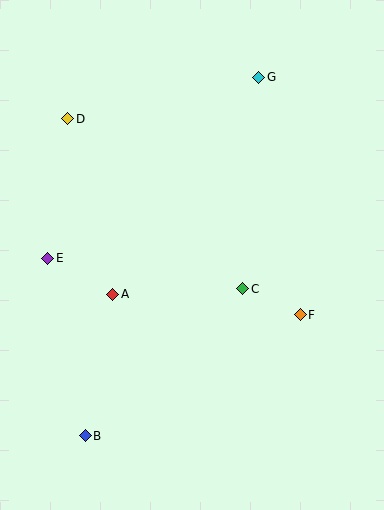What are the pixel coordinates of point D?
Point D is at (68, 119).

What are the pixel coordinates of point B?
Point B is at (85, 436).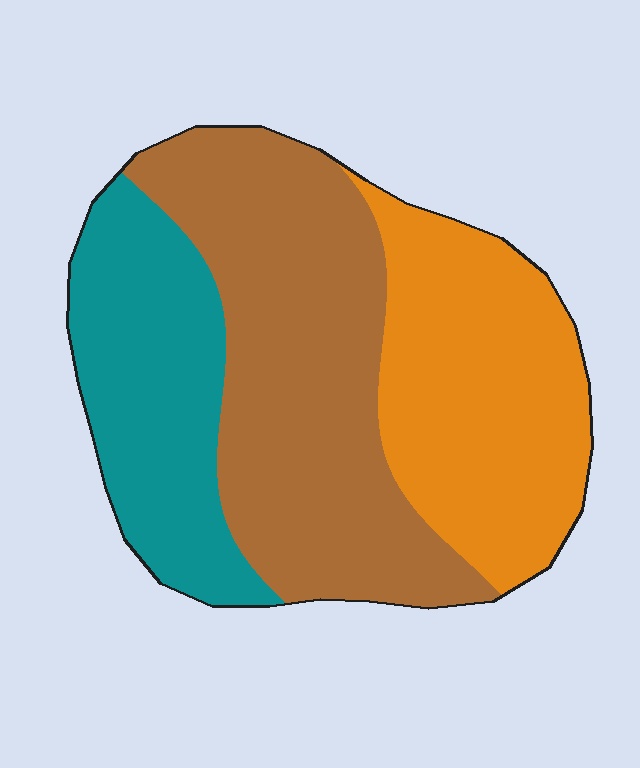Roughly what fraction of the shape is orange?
Orange takes up about one third (1/3) of the shape.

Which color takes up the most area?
Brown, at roughly 45%.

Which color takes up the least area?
Teal, at roughly 25%.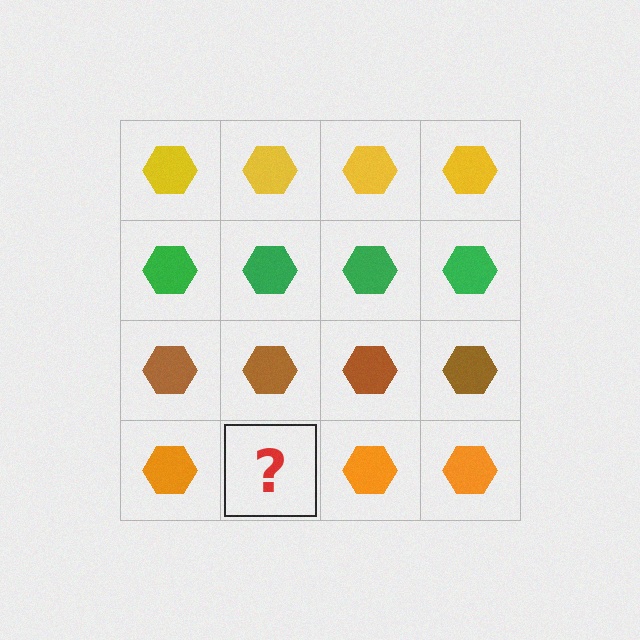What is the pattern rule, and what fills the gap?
The rule is that each row has a consistent color. The gap should be filled with an orange hexagon.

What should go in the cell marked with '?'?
The missing cell should contain an orange hexagon.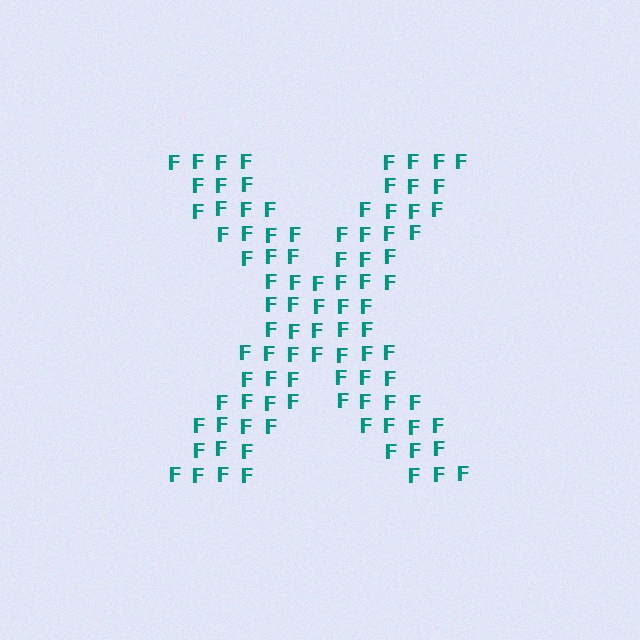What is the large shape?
The large shape is the letter X.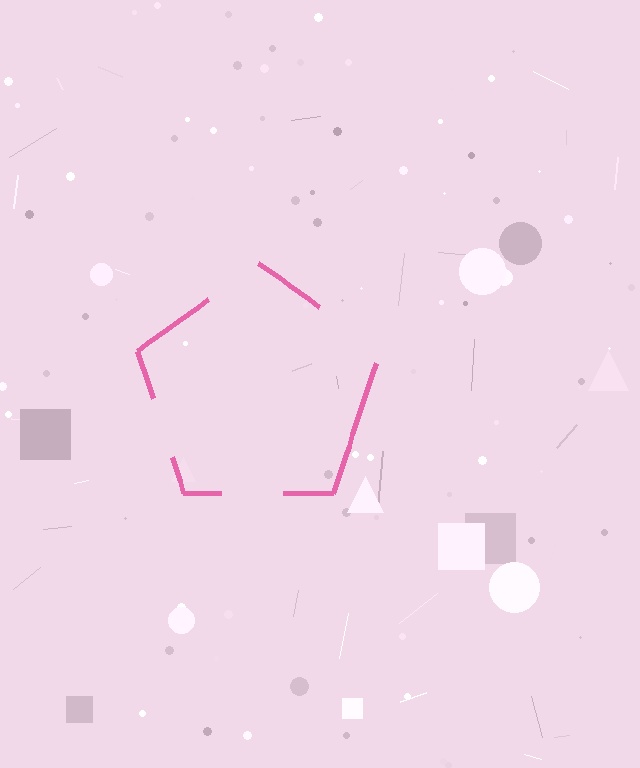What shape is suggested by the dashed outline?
The dashed outline suggests a pentagon.